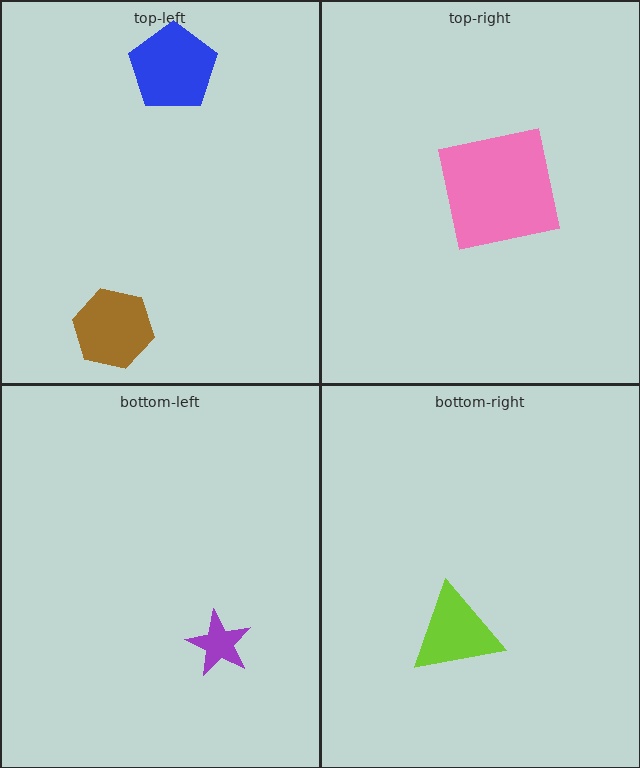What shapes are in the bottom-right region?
The lime triangle.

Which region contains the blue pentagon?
The top-left region.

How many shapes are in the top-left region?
2.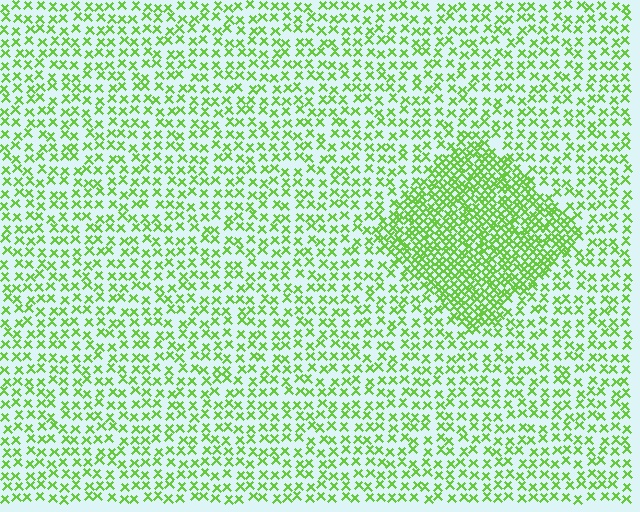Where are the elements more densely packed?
The elements are more densely packed inside the diamond boundary.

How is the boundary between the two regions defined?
The boundary is defined by a change in element density (approximately 2.3x ratio). All elements are the same color, size, and shape.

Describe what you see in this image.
The image contains small lime elements arranged at two different densities. A diamond-shaped region is visible where the elements are more densely packed than the surrounding area.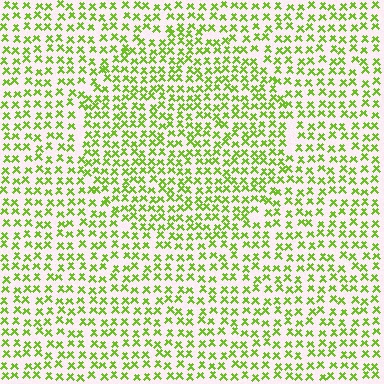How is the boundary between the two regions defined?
The boundary is defined by a change in element density (approximately 1.4x ratio). All elements are the same color, size, and shape.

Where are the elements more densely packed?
The elements are more densely packed inside the circle boundary.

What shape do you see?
I see a circle.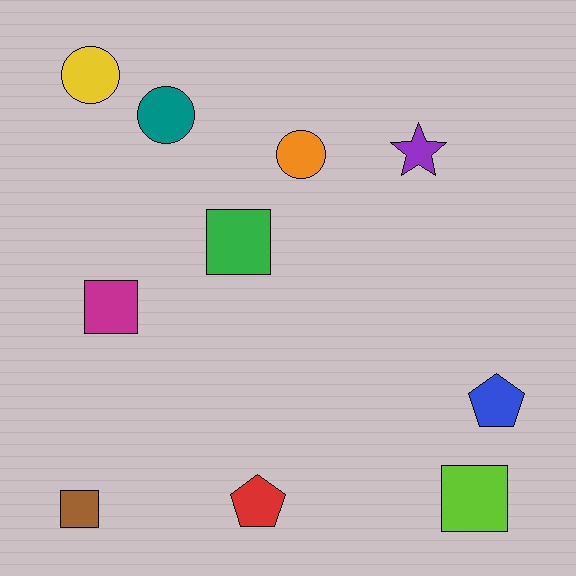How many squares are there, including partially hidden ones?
There are 4 squares.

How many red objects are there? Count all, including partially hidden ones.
There is 1 red object.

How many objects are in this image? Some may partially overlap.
There are 10 objects.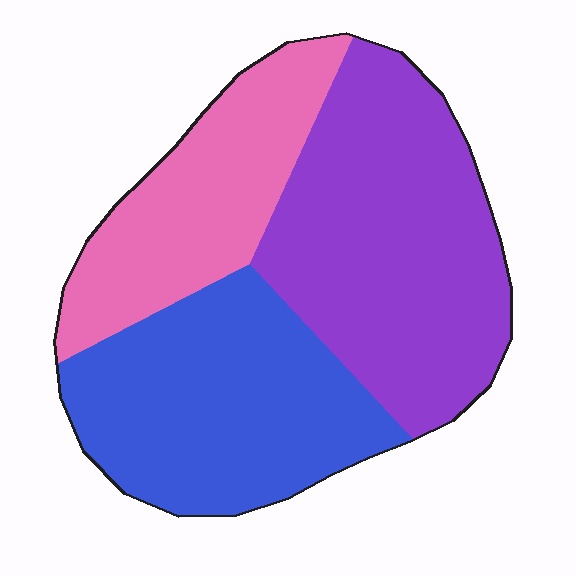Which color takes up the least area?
Pink, at roughly 25%.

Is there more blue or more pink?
Blue.